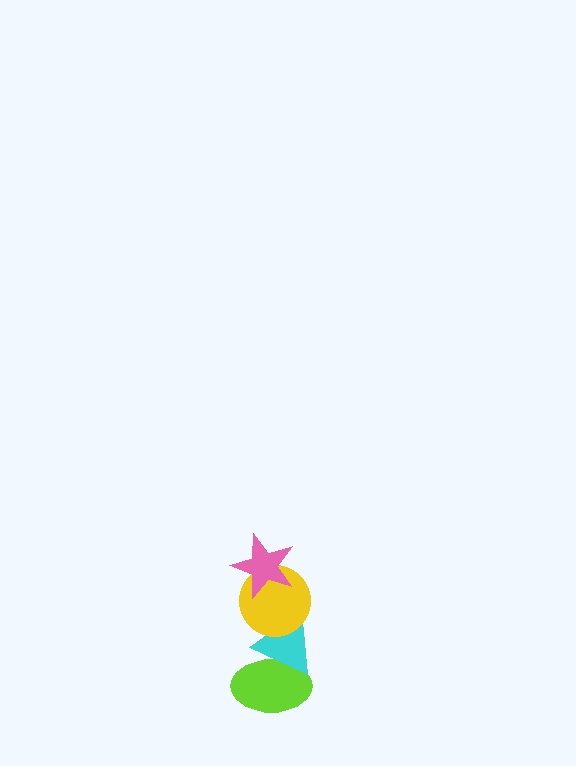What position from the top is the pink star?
The pink star is 1st from the top.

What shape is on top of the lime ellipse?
The cyan triangle is on top of the lime ellipse.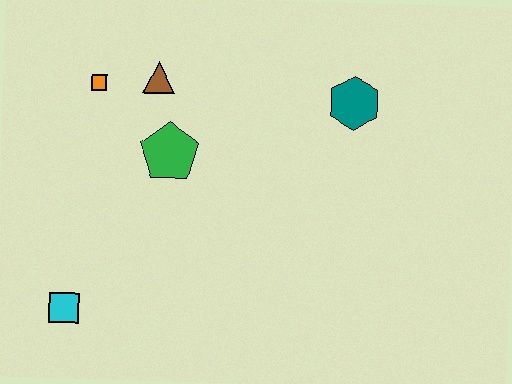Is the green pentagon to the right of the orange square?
Yes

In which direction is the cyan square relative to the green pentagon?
The cyan square is below the green pentagon.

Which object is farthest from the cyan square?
The teal hexagon is farthest from the cyan square.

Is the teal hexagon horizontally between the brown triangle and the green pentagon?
No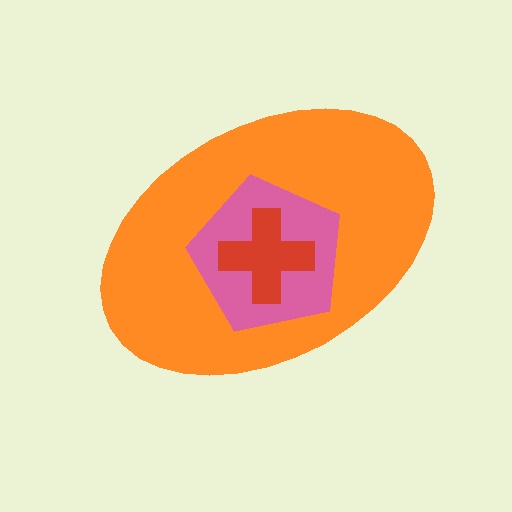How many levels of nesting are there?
3.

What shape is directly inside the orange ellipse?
The pink pentagon.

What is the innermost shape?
The red cross.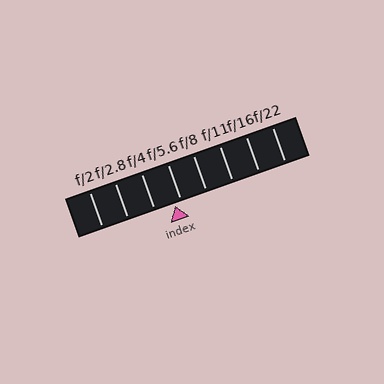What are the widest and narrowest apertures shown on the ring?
The widest aperture shown is f/2 and the narrowest is f/22.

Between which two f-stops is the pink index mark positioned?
The index mark is between f/4 and f/5.6.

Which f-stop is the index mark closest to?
The index mark is closest to f/5.6.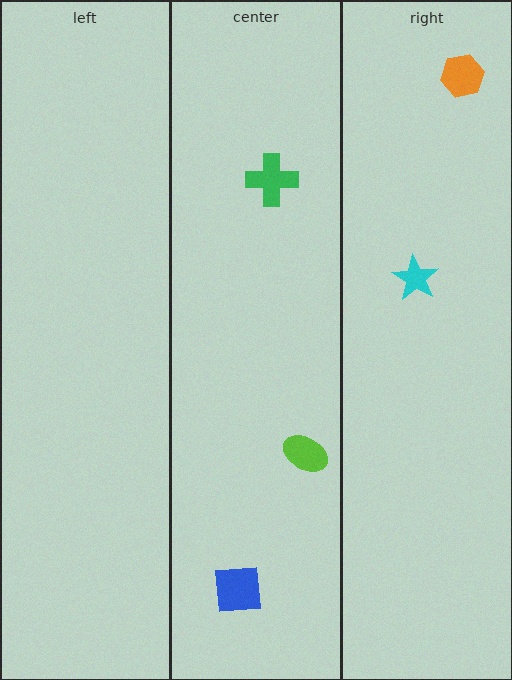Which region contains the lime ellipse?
The center region.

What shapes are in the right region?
The orange hexagon, the cyan star.